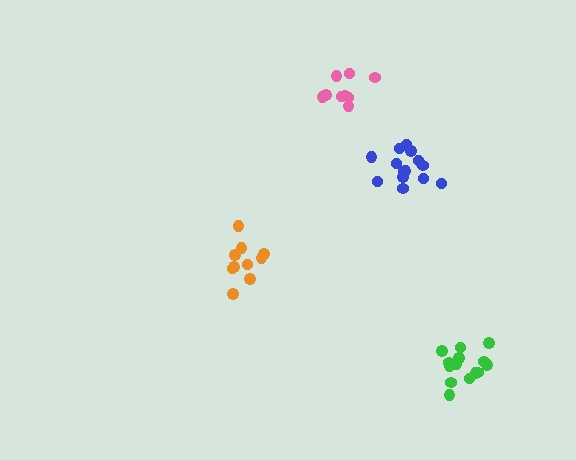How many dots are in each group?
Group 1: 10 dots, Group 2: 14 dots, Group 3: 9 dots, Group 4: 14 dots (47 total).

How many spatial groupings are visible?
There are 4 spatial groupings.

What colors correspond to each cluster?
The clusters are colored: orange, blue, pink, green.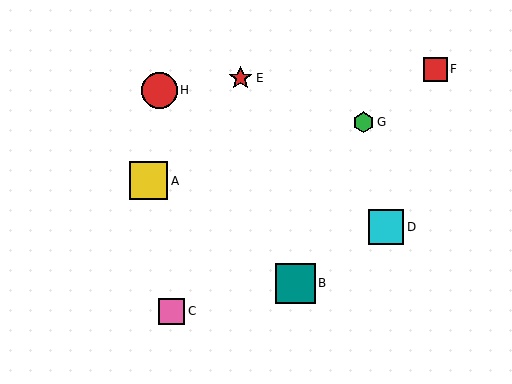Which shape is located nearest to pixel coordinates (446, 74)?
The red square (labeled F) at (435, 69) is nearest to that location.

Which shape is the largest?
The teal square (labeled B) is the largest.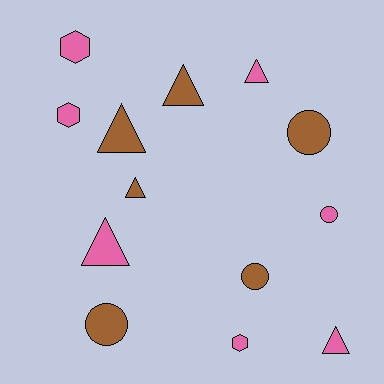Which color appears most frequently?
Pink, with 7 objects.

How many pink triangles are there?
There are 3 pink triangles.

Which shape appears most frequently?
Triangle, with 6 objects.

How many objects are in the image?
There are 13 objects.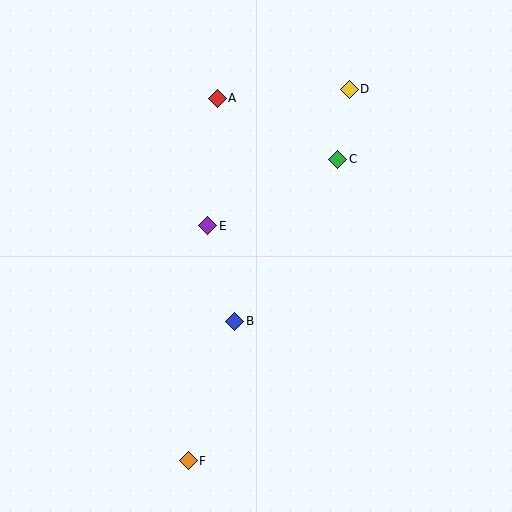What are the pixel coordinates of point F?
Point F is at (188, 461).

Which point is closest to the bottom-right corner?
Point F is closest to the bottom-right corner.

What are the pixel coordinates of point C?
Point C is at (338, 159).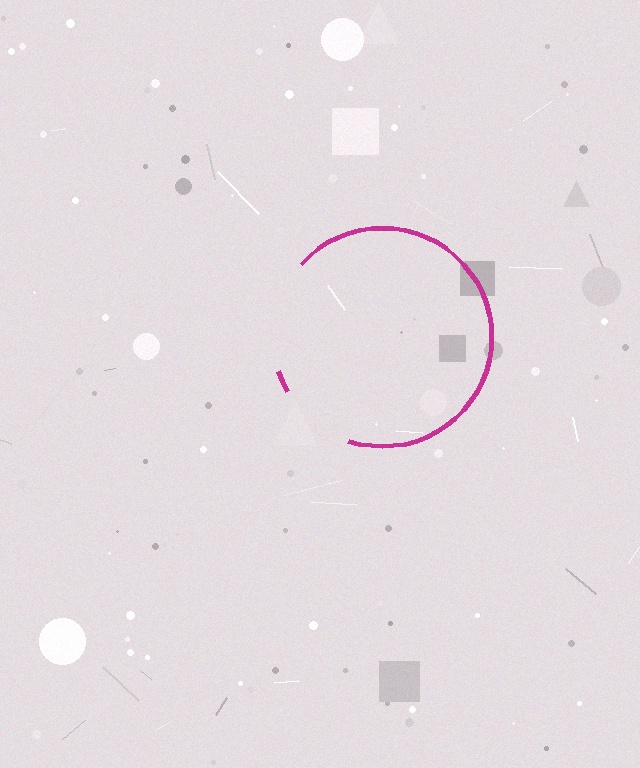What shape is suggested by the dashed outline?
The dashed outline suggests a circle.